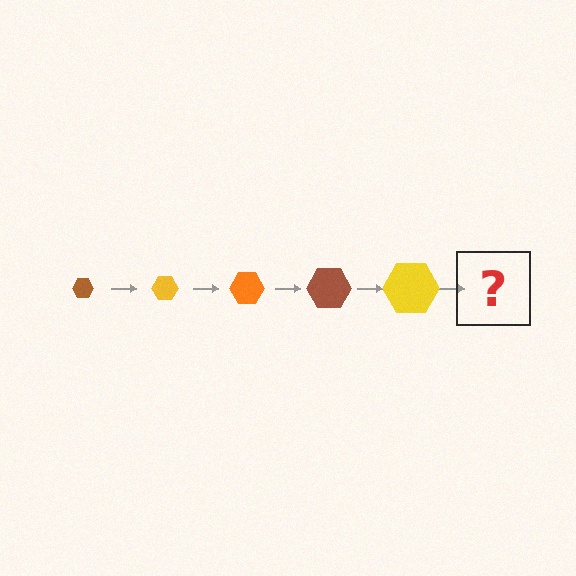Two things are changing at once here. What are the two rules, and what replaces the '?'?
The two rules are that the hexagon grows larger each step and the color cycles through brown, yellow, and orange. The '?' should be an orange hexagon, larger than the previous one.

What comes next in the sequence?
The next element should be an orange hexagon, larger than the previous one.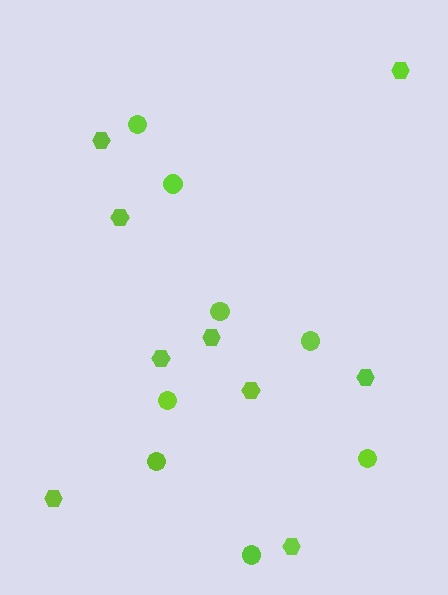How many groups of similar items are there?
There are 2 groups: one group of hexagons (9) and one group of circles (8).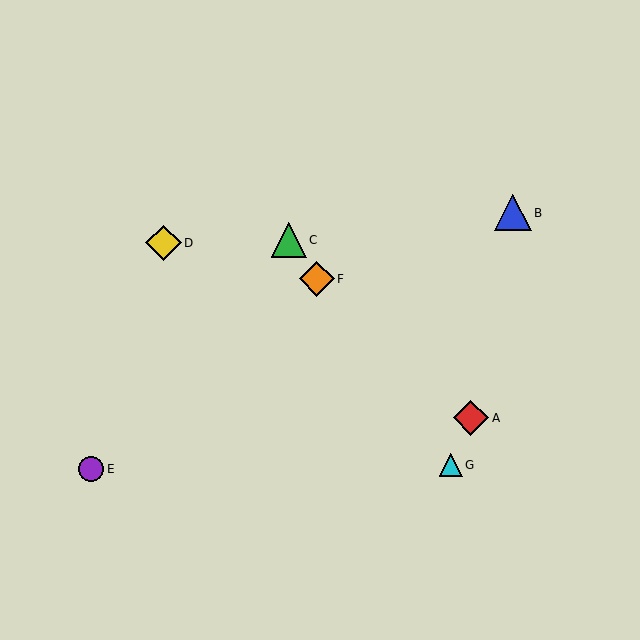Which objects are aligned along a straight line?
Objects C, F, G are aligned along a straight line.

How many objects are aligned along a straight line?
3 objects (C, F, G) are aligned along a straight line.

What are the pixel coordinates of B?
Object B is at (513, 213).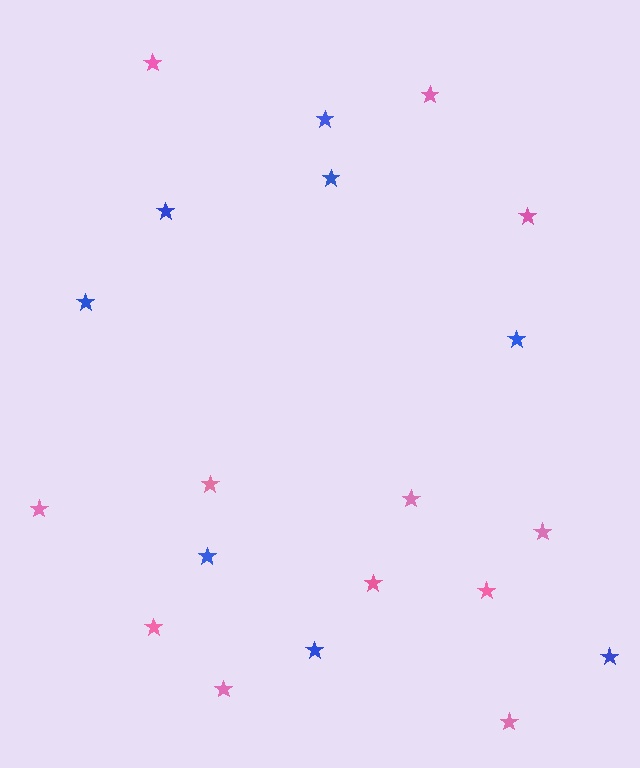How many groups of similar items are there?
There are 2 groups: one group of pink stars (12) and one group of blue stars (8).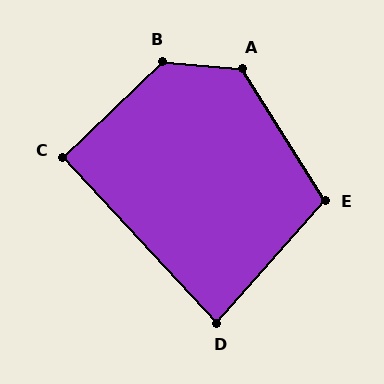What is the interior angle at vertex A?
Approximately 127 degrees (obtuse).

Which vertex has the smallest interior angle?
D, at approximately 84 degrees.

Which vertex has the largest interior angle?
B, at approximately 131 degrees.